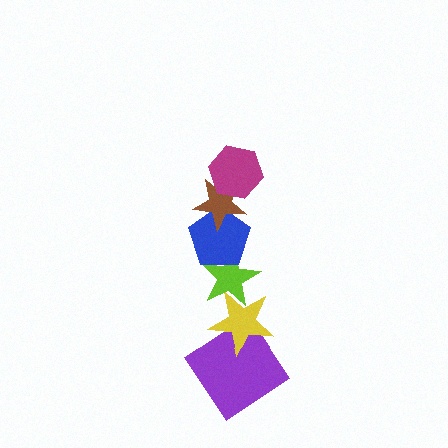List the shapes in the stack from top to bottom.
From top to bottom: the magenta hexagon, the brown star, the blue pentagon, the lime star, the yellow star, the purple diamond.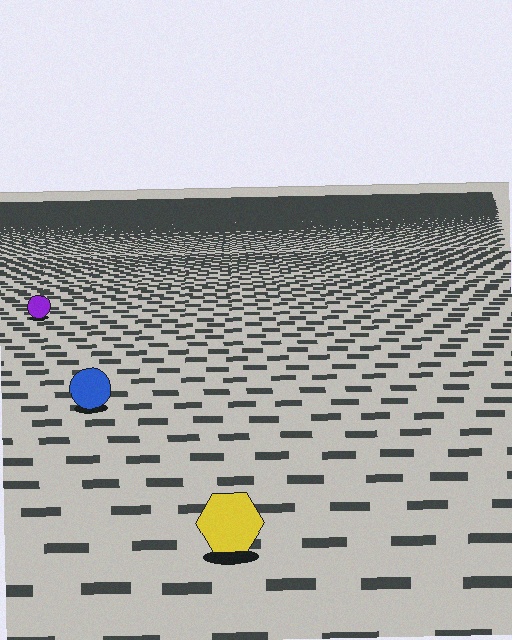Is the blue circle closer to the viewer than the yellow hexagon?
No. The yellow hexagon is closer — you can tell from the texture gradient: the ground texture is coarser near it.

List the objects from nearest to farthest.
From nearest to farthest: the yellow hexagon, the blue circle, the purple circle.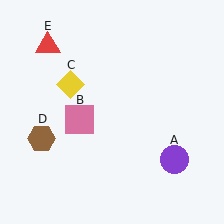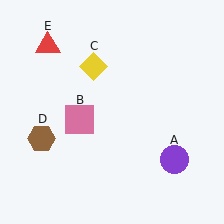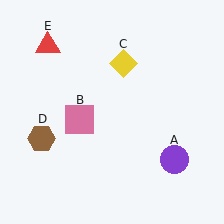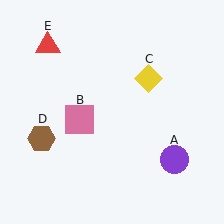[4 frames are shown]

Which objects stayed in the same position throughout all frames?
Purple circle (object A) and pink square (object B) and brown hexagon (object D) and red triangle (object E) remained stationary.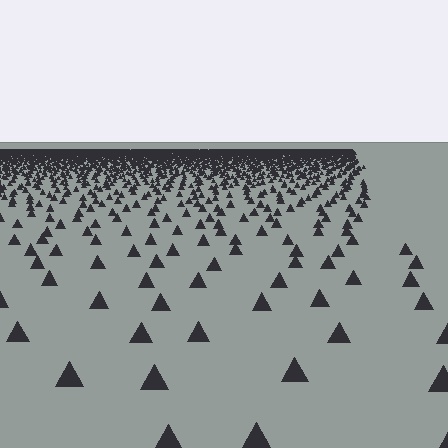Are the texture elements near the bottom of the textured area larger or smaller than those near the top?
Larger. Near the bottom, elements are closer to the viewer and appear at a bigger on-screen size.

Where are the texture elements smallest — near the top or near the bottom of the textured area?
Near the top.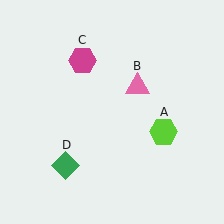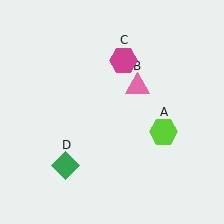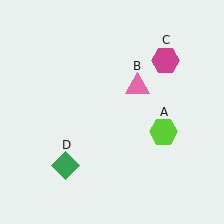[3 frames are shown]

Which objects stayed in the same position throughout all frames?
Lime hexagon (object A) and pink triangle (object B) and green diamond (object D) remained stationary.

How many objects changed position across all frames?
1 object changed position: magenta hexagon (object C).